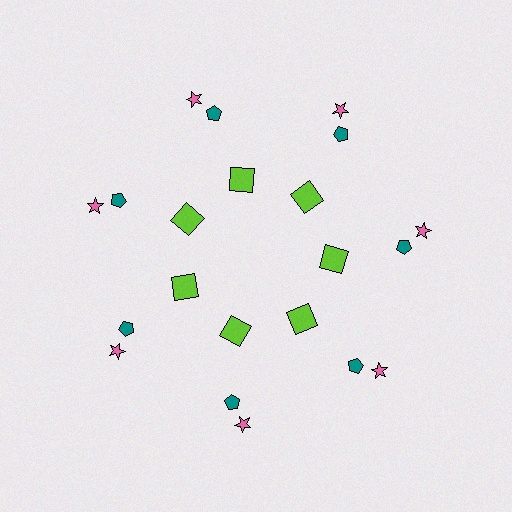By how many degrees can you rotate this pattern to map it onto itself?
The pattern maps onto itself every 51 degrees of rotation.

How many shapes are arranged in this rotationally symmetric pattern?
There are 21 shapes, arranged in 7 groups of 3.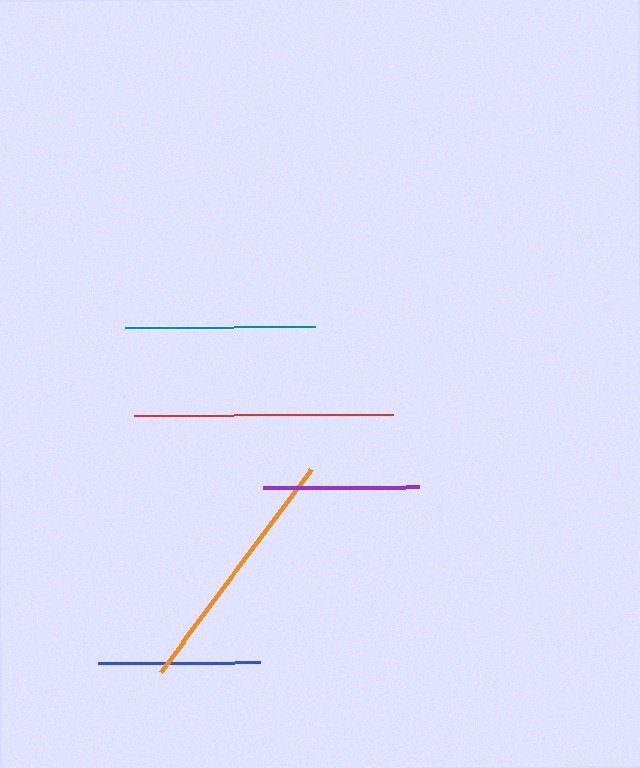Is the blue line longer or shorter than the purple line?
The blue line is longer than the purple line.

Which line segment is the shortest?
The purple line is the shortest at approximately 156 pixels.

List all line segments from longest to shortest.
From longest to shortest: red, orange, teal, blue, purple.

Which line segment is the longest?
The red line is the longest at approximately 259 pixels.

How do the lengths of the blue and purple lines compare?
The blue and purple lines are approximately the same length.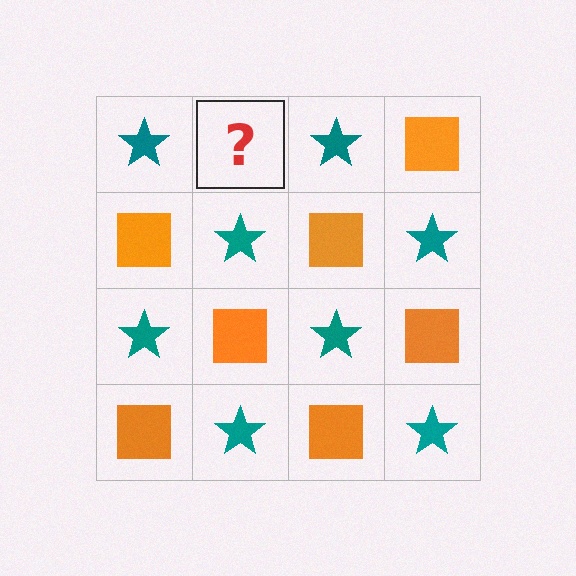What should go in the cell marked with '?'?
The missing cell should contain an orange square.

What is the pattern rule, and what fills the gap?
The rule is that it alternates teal star and orange square in a checkerboard pattern. The gap should be filled with an orange square.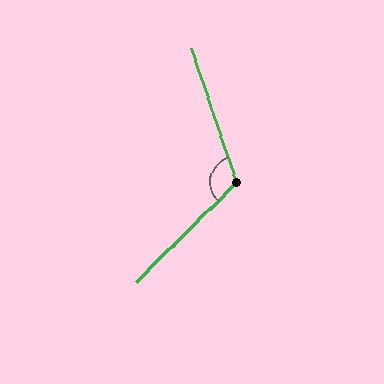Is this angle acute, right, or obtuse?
It is obtuse.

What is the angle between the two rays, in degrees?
Approximately 116 degrees.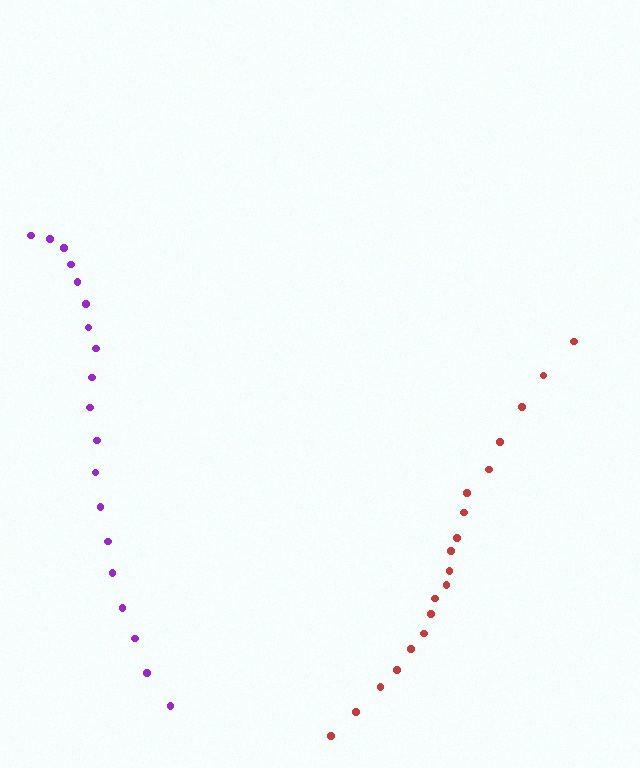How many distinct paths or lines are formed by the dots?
There are 2 distinct paths.